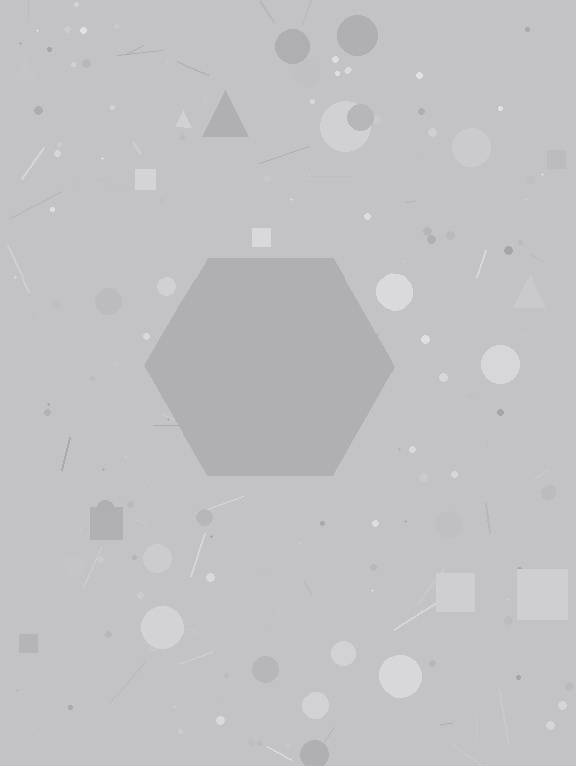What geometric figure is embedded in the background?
A hexagon is embedded in the background.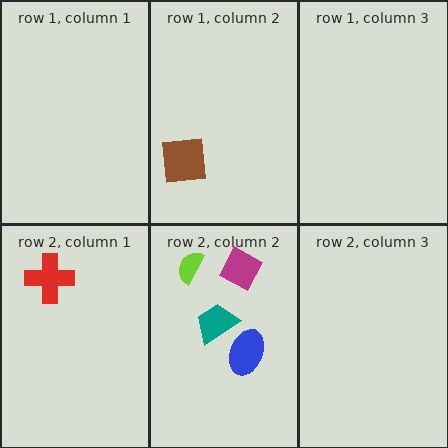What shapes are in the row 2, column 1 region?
The red cross.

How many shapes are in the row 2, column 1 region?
1.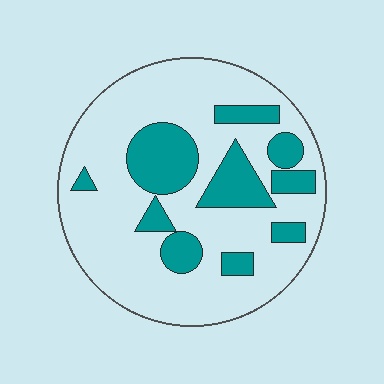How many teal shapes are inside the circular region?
10.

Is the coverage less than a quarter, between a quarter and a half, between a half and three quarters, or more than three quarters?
Between a quarter and a half.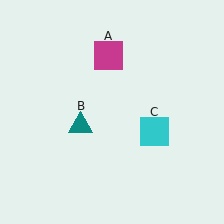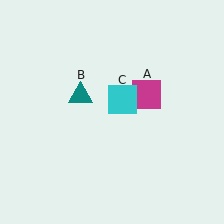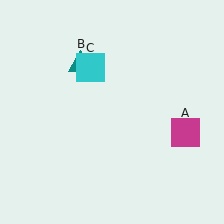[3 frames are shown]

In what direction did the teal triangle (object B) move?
The teal triangle (object B) moved up.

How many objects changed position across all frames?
3 objects changed position: magenta square (object A), teal triangle (object B), cyan square (object C).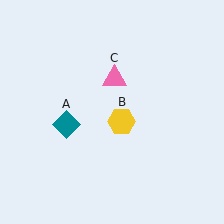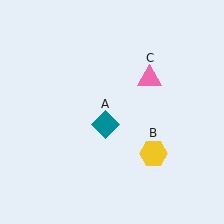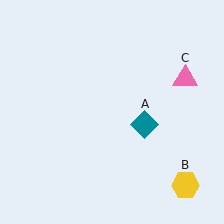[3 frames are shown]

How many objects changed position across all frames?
3 objects changed position: teal diamond (object A), yellow hexagon (object B), pink triangle (object C).